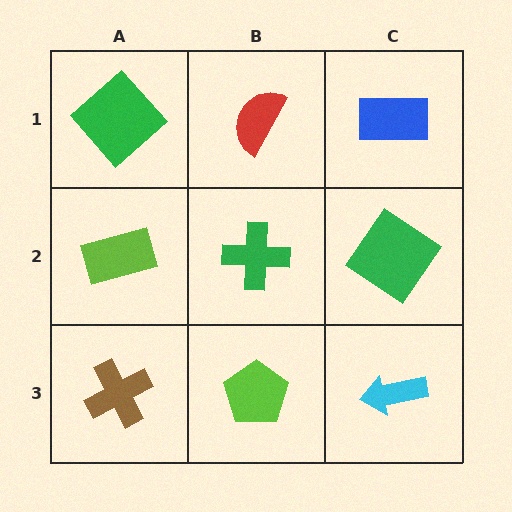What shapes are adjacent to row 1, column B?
A green cross (row 2, column B), a green diamond (row 1, column A), a blue rectangle (row 1, column C).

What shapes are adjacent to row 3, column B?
A green cross (row 2, column B), a brown cross (row 3, column A), a cyan arrow (row 3, column C).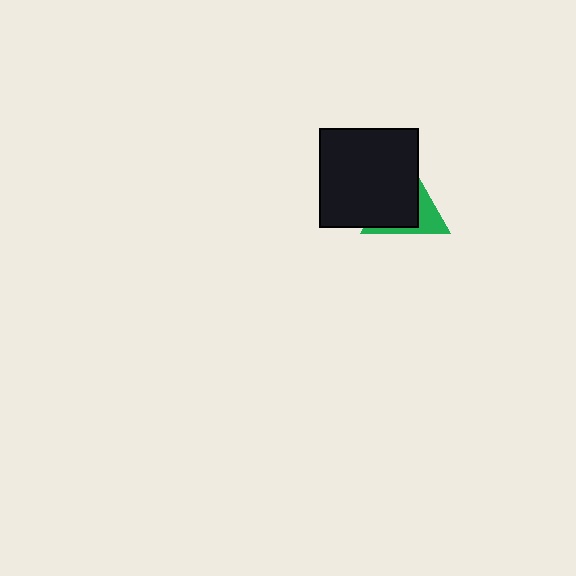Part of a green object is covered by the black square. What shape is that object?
It is a triangle.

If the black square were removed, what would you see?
You would see the complete green triangle.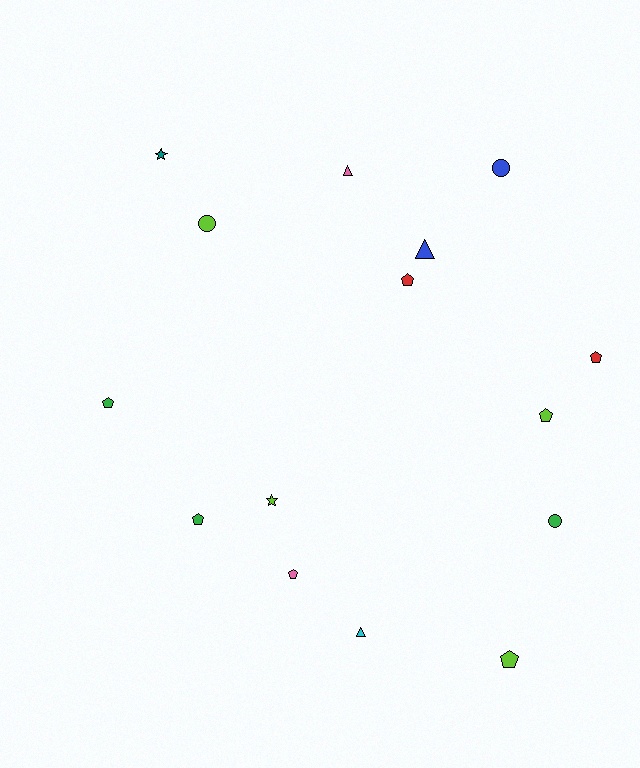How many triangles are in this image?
There are 3 triangles.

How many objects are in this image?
There are 15 objects.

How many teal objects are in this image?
There is 1 teal object.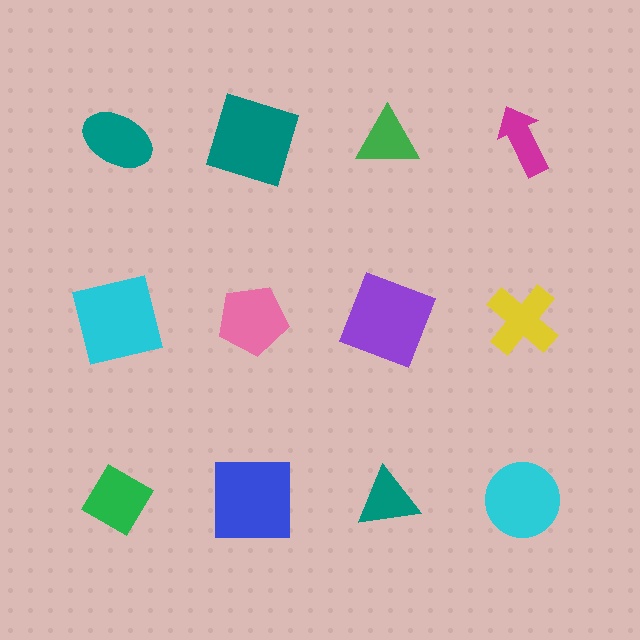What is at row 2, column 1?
A cyan square.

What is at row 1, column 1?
A teal ellipse.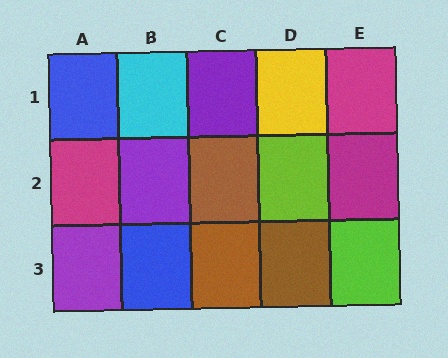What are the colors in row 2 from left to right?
Magenta, purple, brown, lime, magenta.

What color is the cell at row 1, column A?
Blue.